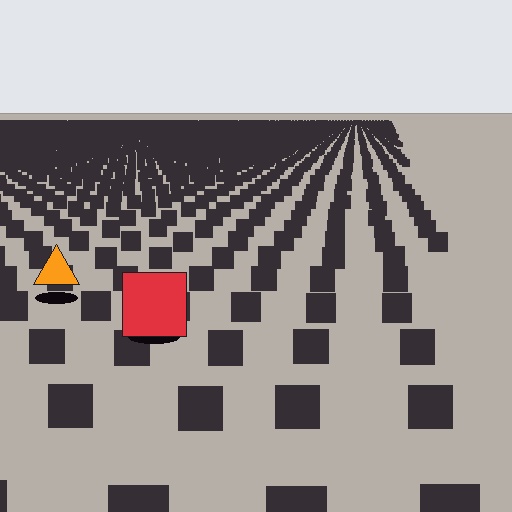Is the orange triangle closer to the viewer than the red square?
No. The red square is closer — you can tell from the texture gradient: the ground texture is coarser near it.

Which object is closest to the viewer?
The red square is closest. The texture marks near it are larger and more spread out.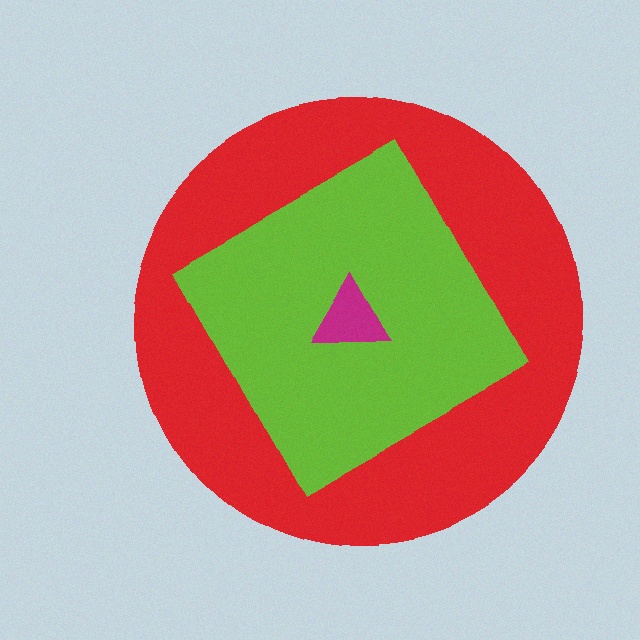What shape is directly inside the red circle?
The lime diamond.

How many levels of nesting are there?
3.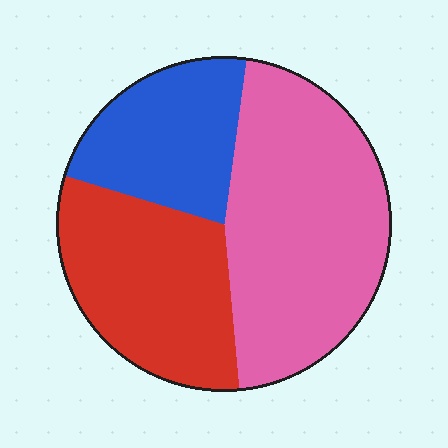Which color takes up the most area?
Pink, at roughly 45%.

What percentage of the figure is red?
Red covers around 30% of the figure.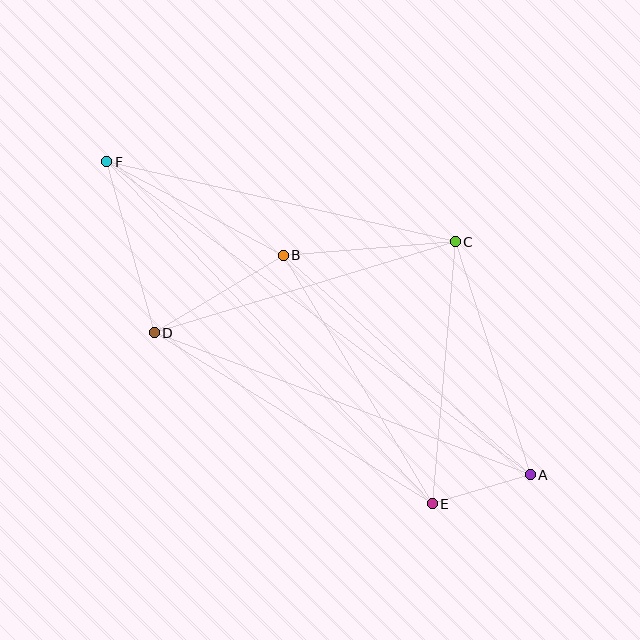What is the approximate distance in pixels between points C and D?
The distance between C and D is approximately 314 pixels.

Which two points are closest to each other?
Points A and E are closest to each other.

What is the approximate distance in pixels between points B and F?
The distance between B and F is approximately 200 pixels.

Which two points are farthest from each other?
Points A and F are farthest from each other.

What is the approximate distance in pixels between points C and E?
The distance between C and E is approximately 263 pixels.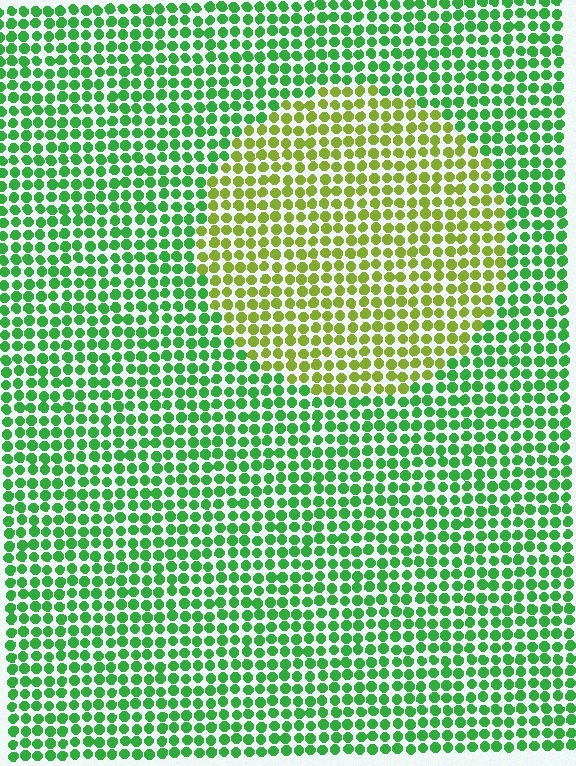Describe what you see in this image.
The image is filled with small green elements in a uniform arrangement. A circle-shaped region is visible where the elements are tinted to a slightly different hue, forming a subtle color boundary.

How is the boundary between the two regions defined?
The boundary is defined purely by a slight shift in hue (about 47 degrees). Spacing, size, and orientation are identical on both sides.